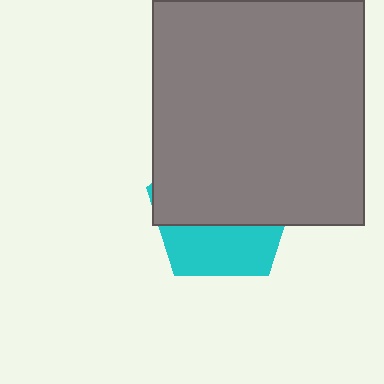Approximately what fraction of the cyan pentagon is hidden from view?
Roughly 63% of the cyan pentagon is hidden behind the gray rectangle.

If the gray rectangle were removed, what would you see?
You would see the complete cyan pentagon.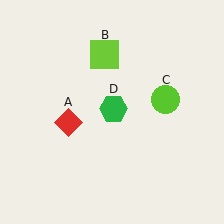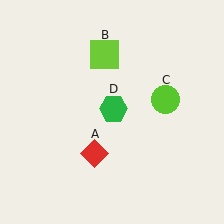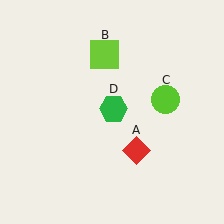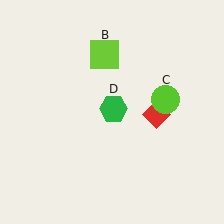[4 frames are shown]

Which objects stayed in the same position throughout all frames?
Lime square (object B) and lime circle (object C) and green hexagon (object D) remained stationary.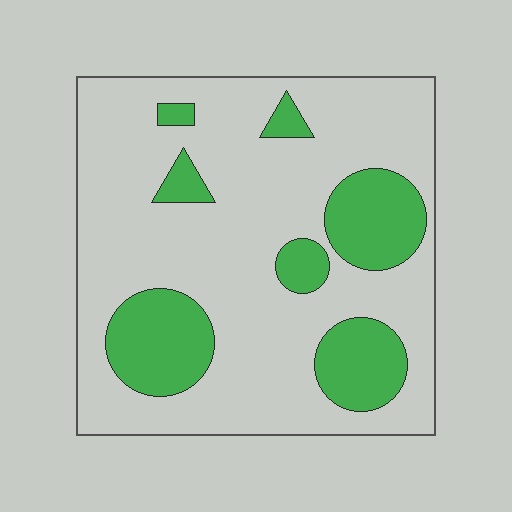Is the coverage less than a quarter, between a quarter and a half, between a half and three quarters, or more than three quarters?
Less than a quarter.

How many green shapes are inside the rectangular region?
7.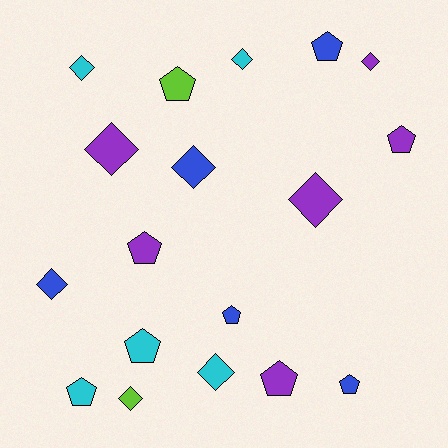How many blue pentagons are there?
There are 3 blue pentagons.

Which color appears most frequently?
Purple, with 6 objects.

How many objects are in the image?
There are 18 objects.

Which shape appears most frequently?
Diamond, with 9 objects.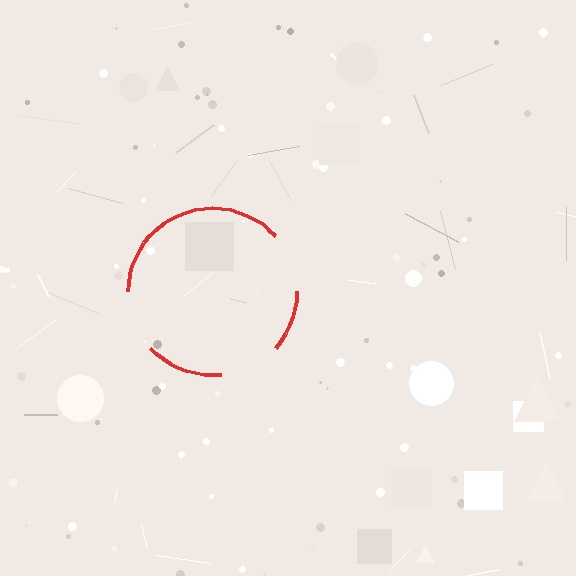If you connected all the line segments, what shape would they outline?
They would outline a circle.